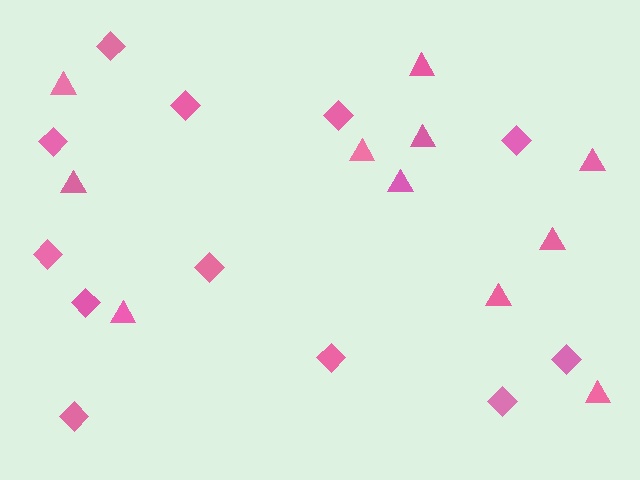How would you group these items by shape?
There are 2 groups: one group of diamonds (12) and one group of triangles (11).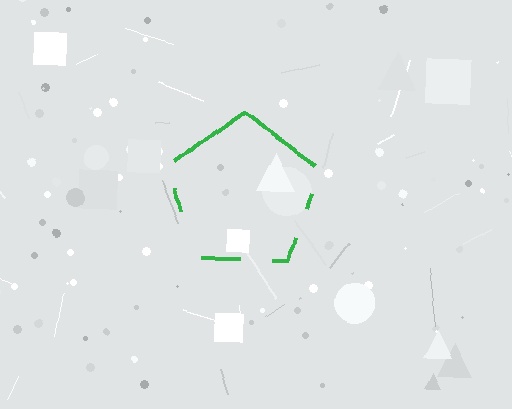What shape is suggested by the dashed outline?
The dashed outline suggests a pentagon.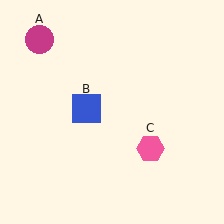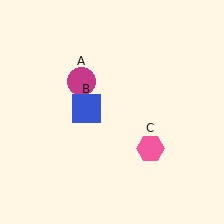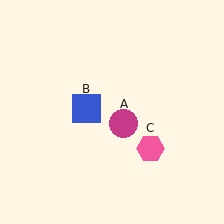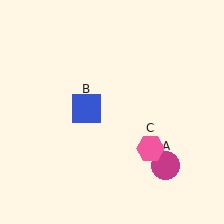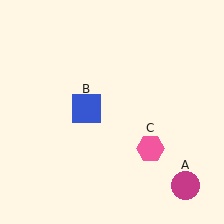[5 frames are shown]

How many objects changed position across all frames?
1 object changed position: magenta circle (object A).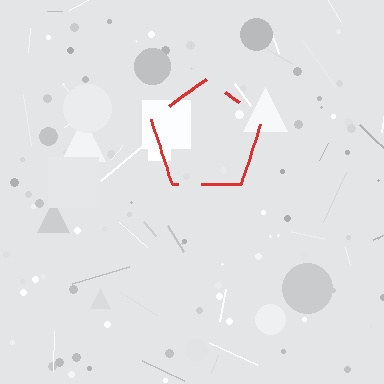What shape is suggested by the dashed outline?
The dashed outline suggests a pentagon.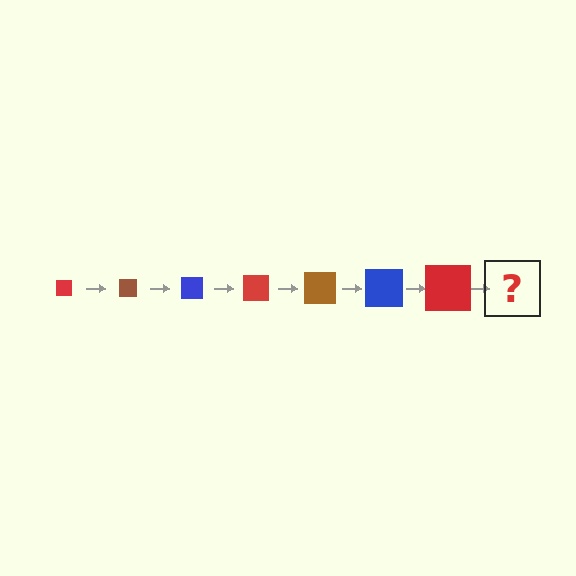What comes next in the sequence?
The next element should be a brown square, larger than the previous one.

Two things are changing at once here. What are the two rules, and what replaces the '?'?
The two rules are that the square grows larger each step and the color cycles through red, brown, and blue. The '?' should be a brown square, larger than the previous one.